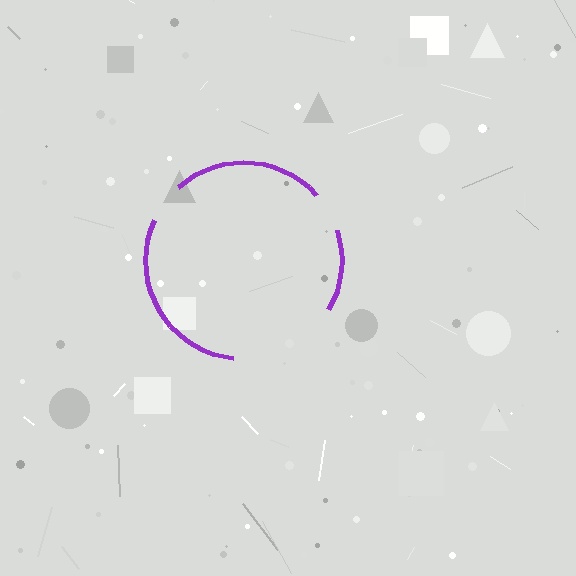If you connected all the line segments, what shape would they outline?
They would outline a circle.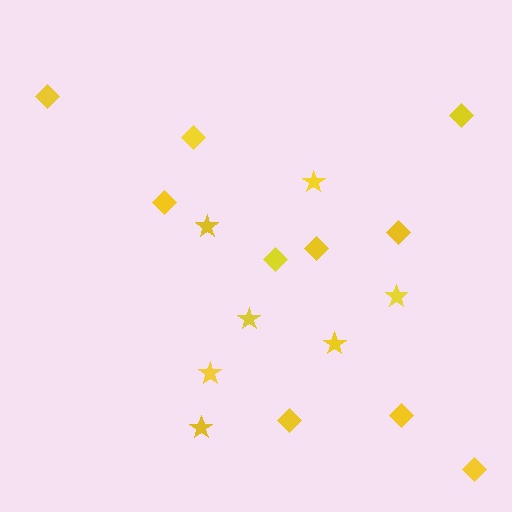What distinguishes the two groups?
There are 2 groups: one group of diamonds (10) and one group of stars (7).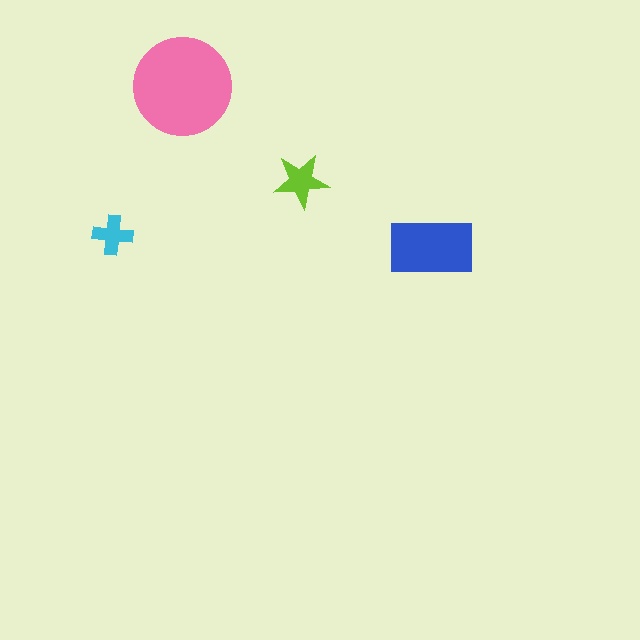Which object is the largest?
The pink circle.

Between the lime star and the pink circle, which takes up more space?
The pink circle.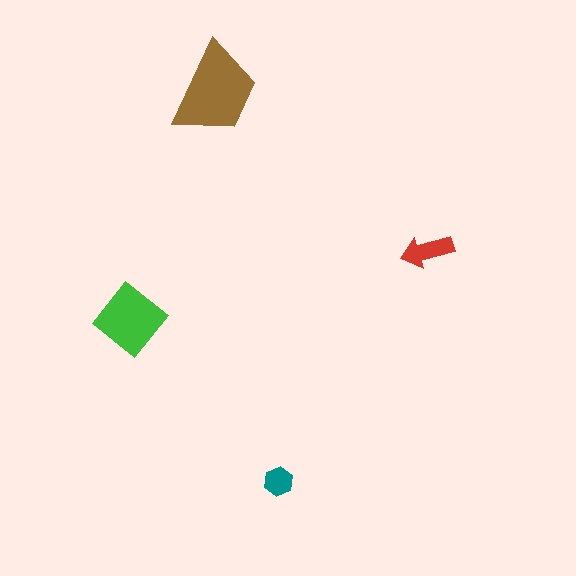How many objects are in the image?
There are 4 objects in the image.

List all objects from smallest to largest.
The teal hexagon, the red arrow, the green diamond, the brown trapezoid.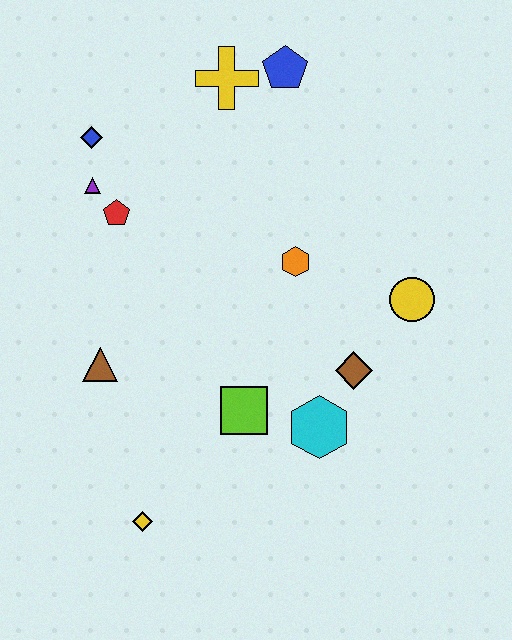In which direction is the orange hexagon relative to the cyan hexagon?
The orange hexagon is above the cyan hexagon.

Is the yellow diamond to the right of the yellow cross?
No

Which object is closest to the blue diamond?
The purple triangle is closest to the blue diamond.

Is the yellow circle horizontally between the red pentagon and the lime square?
No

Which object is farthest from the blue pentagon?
The yellow diamond is farthest from the blue pentagon.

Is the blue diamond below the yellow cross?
Yes